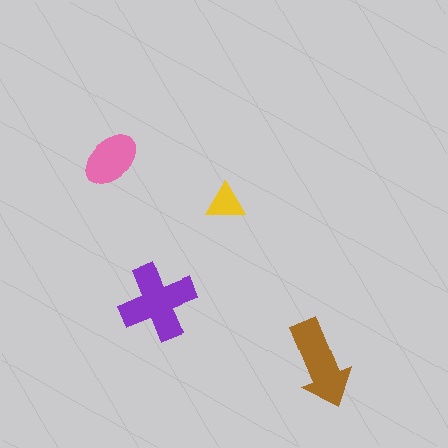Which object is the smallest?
The yellow triangle.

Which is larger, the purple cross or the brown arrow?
The purple cross.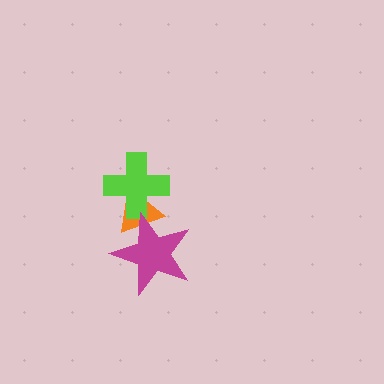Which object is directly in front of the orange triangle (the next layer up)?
The lime cross is directly in front of the orange triangle.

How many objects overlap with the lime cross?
1 object overlaps with the lime cross.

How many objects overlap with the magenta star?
1 object overlaps with the magenta star.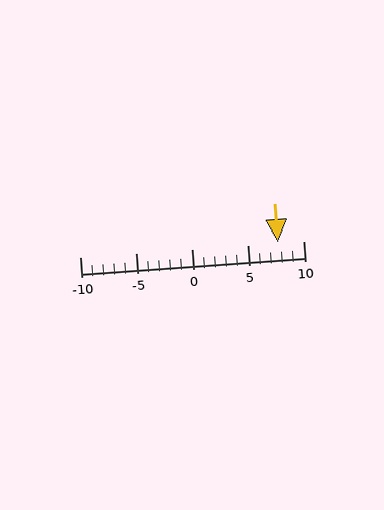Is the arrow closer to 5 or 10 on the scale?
The arrow is closer to 10.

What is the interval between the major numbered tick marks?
The major tick marks are spaced 5 units apart.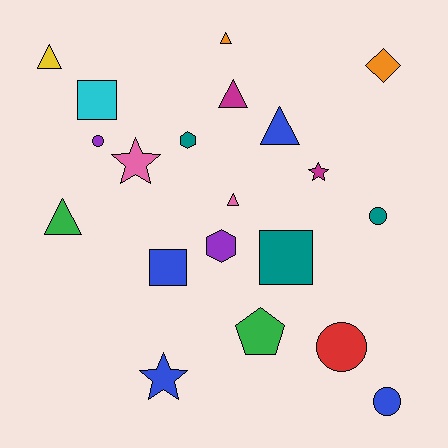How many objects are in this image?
There are 20 objects.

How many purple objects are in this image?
There are 2 purple objects.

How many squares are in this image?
There are 3 squares.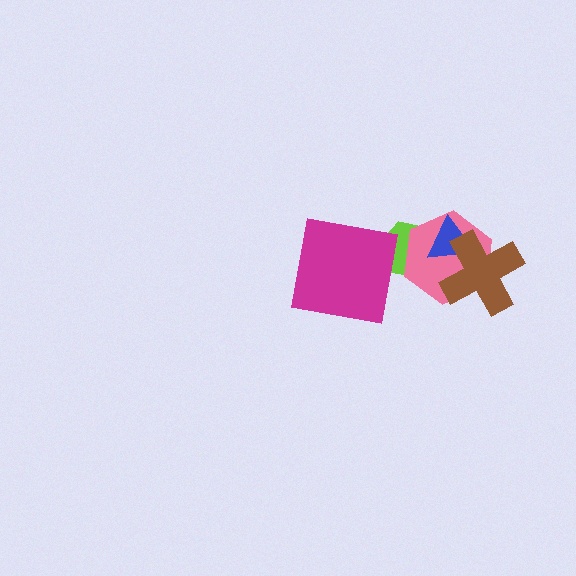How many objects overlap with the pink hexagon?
3 objects overlap with the pink hexagon.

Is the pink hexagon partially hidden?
Yes, it is partially covered by another shape.